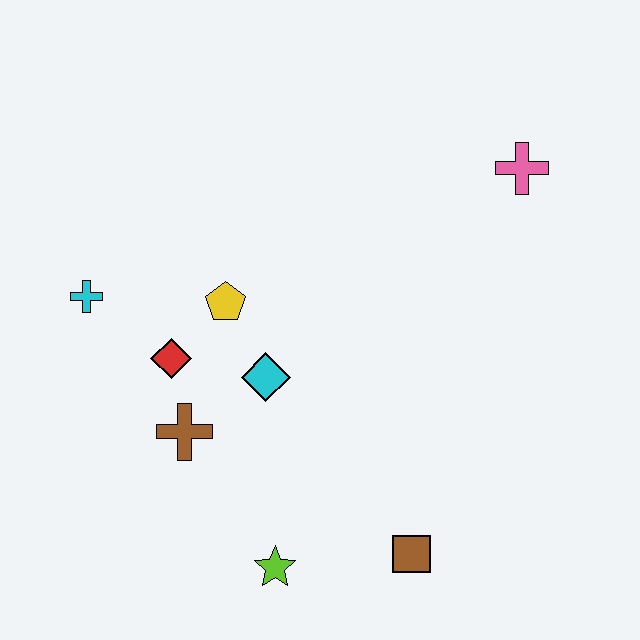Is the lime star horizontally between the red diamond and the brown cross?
No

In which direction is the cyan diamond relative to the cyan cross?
The cyan diamond is to the right of the cyan cross.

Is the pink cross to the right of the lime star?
Yes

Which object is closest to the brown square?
The lime star is closest to the brown square.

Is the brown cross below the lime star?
No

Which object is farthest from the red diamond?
The pink cross is farthest from the red diamond.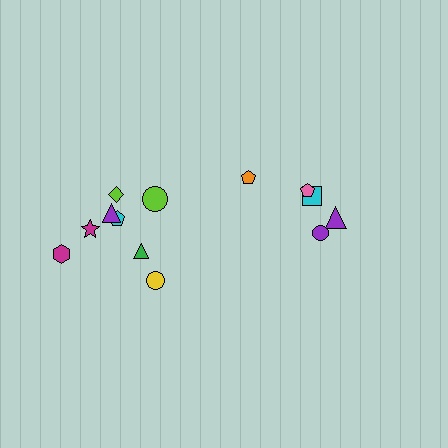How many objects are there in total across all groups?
There are 13 objects.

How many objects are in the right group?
There are 5 objects.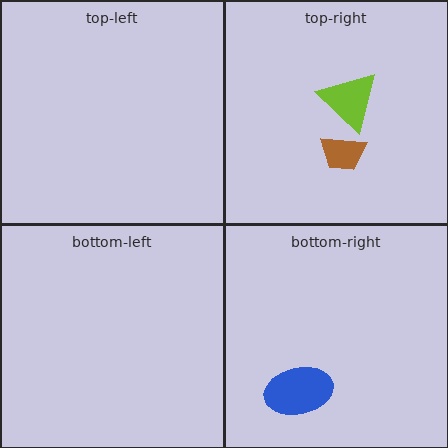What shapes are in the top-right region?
The brown trapezoid, the lime triangle.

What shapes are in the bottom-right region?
The blue ellipse.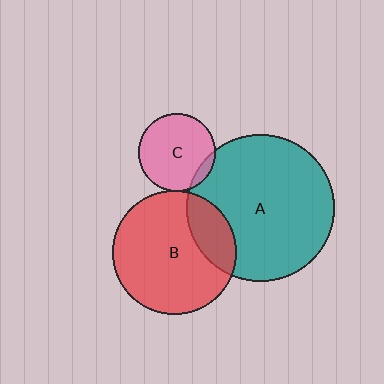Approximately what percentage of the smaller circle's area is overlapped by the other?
Approximately 10%.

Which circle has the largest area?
Circle A (teal).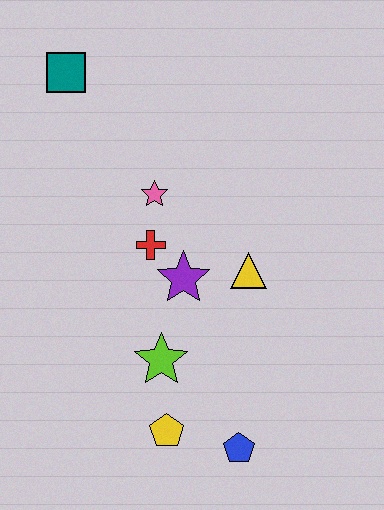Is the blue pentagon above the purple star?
No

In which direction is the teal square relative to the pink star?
The teal square is above the pink star.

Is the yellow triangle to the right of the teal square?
Yes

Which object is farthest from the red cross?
The blue pentagon is farthest from the red cross.